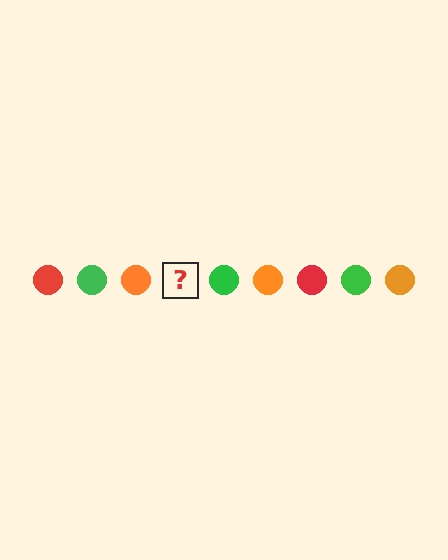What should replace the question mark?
The question mark should be replaced with a red circle.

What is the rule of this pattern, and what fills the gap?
The rule is that the pattern cycles through red, green, orange circles. The gap should be filled with a red circle.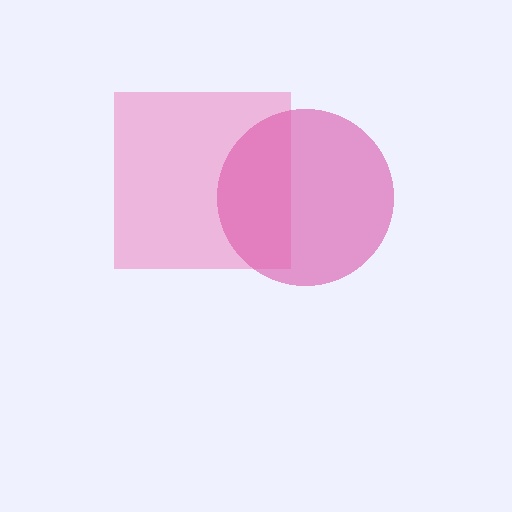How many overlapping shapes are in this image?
There are 2 overlapping shapes in the image.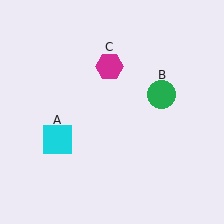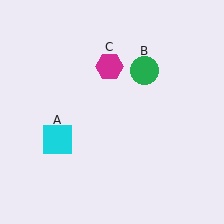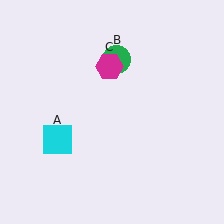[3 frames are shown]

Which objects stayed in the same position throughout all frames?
Cyan square (object A) and magenta hexagon (object C) remained stationary.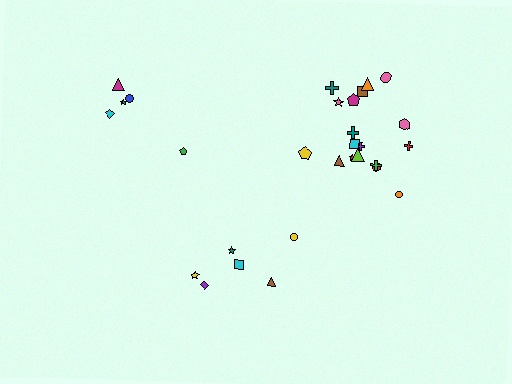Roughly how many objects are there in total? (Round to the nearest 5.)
Roughly 30 objects in total.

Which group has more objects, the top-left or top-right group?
The top-right group.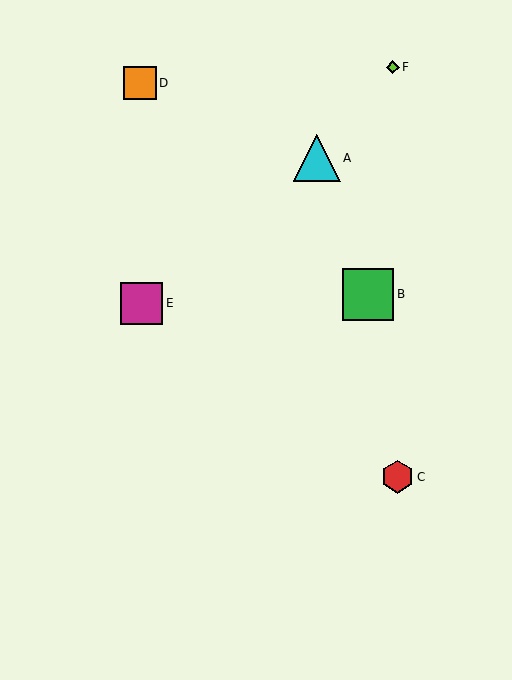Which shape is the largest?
The green square (labeled B) is the largest.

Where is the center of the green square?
The center of the green square is at (368, 294).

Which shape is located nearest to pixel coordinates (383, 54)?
The lime diamond (labeled F) at (393, 67) is nearest to that location.